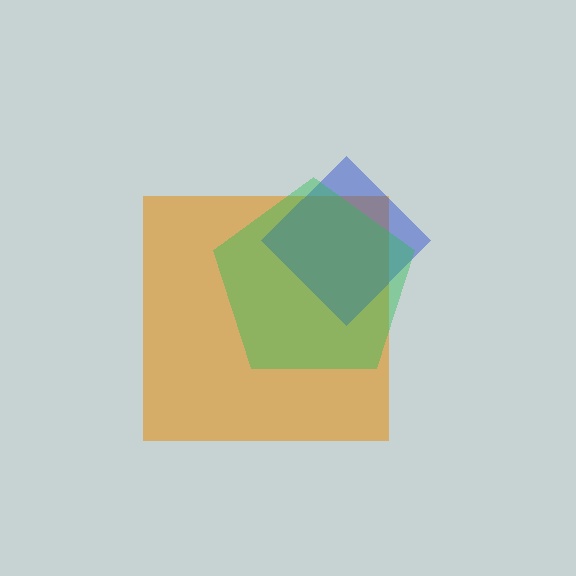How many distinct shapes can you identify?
There are 3 distinct shapes: an orange square, a blue diamond, a green pentagon.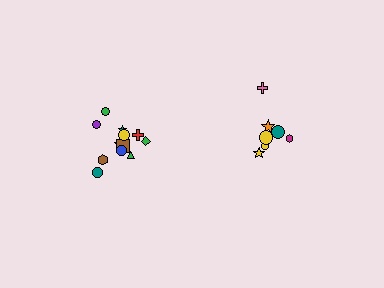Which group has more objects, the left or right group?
The left group.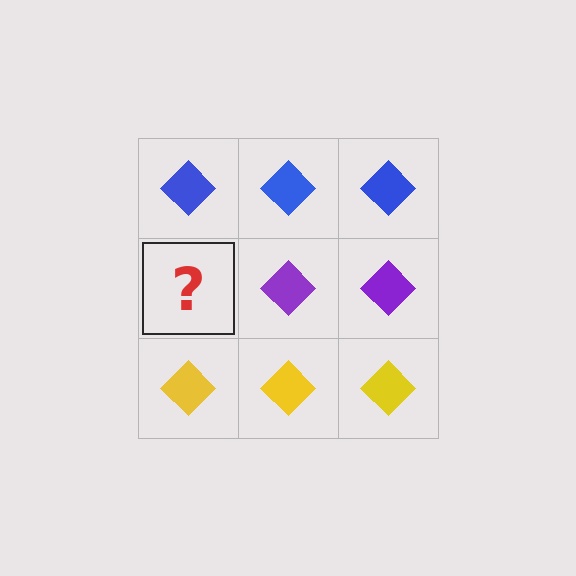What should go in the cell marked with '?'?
The missing cell should contain a purple diamond.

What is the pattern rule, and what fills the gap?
The rule is that each row has a consistent color. The gap should be filled with a purple diamond.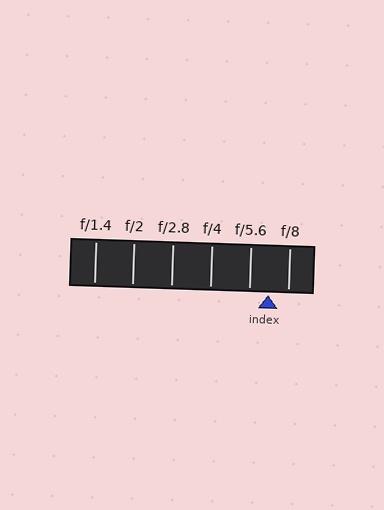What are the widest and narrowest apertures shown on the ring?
The widest aperture shown is f/1.4 and the narrowest is f/8.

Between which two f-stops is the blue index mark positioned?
The index mark is between f/5.6 and f/8.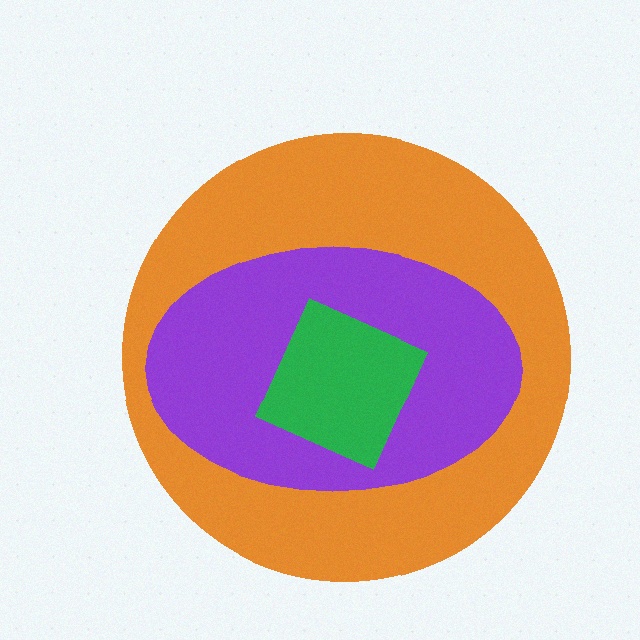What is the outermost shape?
The orange circle.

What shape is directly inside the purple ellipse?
The green diamond.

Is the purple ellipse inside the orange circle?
Yes.